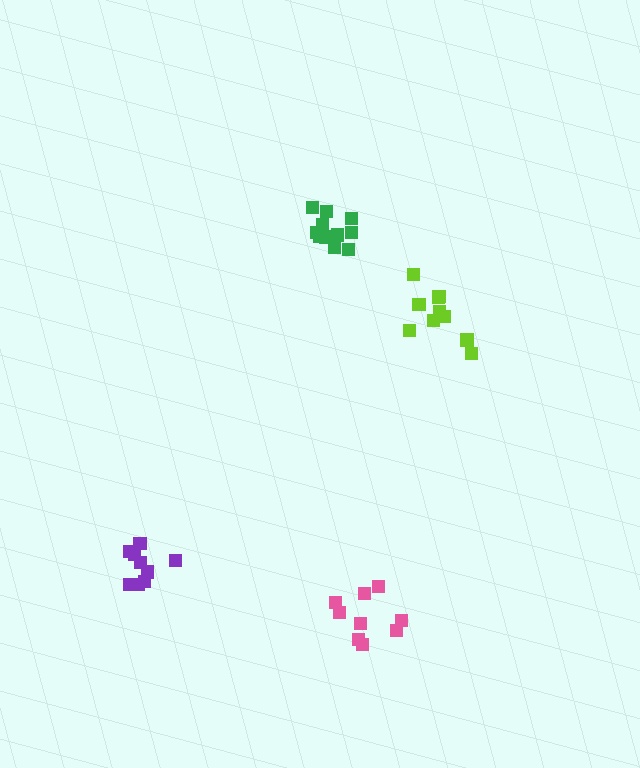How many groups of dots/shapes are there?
There are 4 groups.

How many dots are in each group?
Group 1: 9 dots, Group 2: 11 dots, Group 3: 11 dots, Group 4: 9 dots (40 total).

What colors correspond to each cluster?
The clusters are colored: pink, lime, green, purple.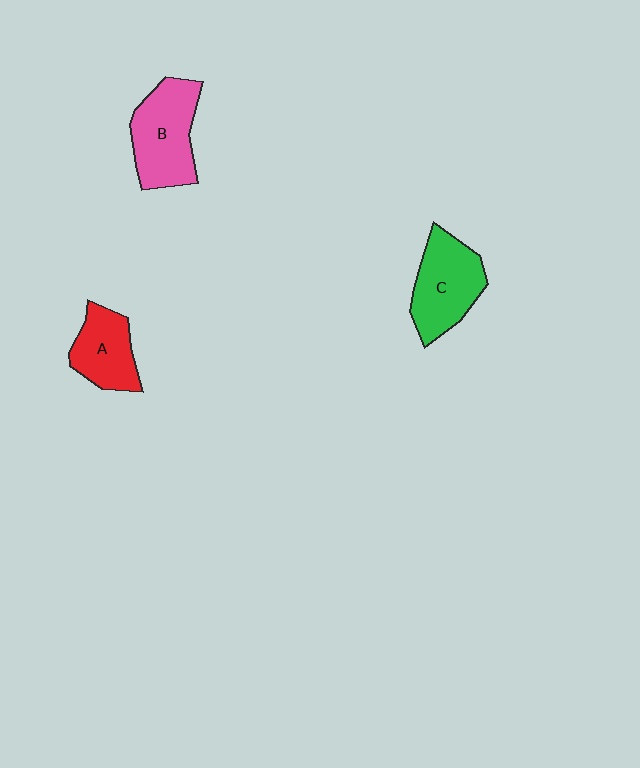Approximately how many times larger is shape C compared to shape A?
Approximately 1.3 times.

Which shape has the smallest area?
Shape A (red).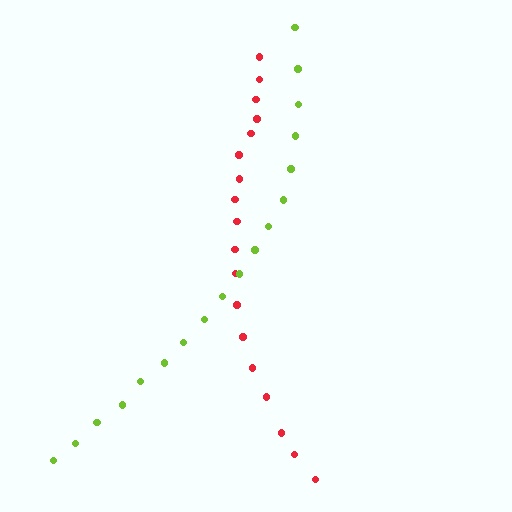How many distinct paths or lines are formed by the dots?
There are 2 distinct paths.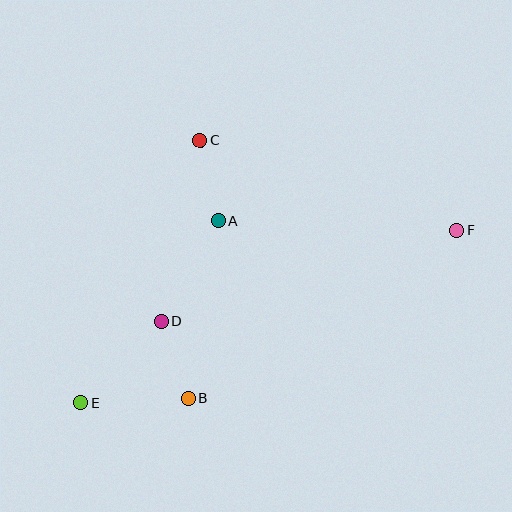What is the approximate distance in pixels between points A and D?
The distance between A and D is approximately 115 pixels.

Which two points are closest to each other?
Points B and D are closest to each other.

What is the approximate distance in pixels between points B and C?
The distance between B and C is approximately 258 pixels.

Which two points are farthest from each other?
Points E and F are farthest from each other.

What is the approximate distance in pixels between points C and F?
The distance between C and F is approximately 272 pixels.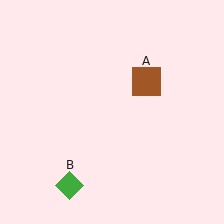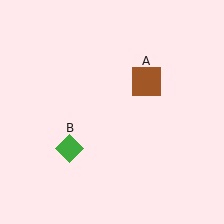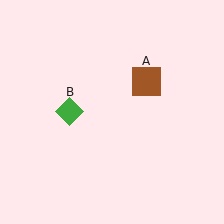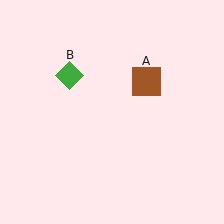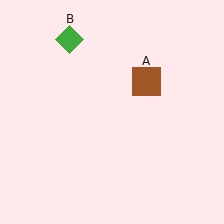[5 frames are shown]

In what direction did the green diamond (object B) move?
The green diamond (object B) moved up.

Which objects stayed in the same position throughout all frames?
Brown square (object A) remained stationary.